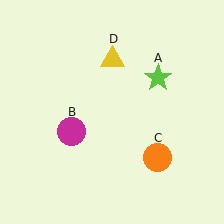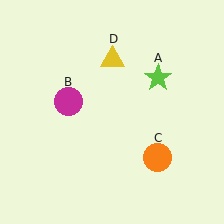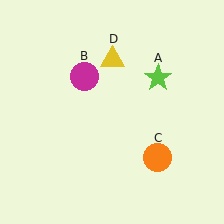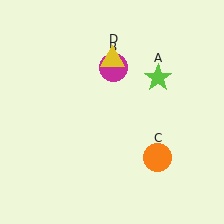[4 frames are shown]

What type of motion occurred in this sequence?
The magenta circle (object B) rotated clockwise around the center of the scene.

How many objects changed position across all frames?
1 object changed position: magenta circle (object B).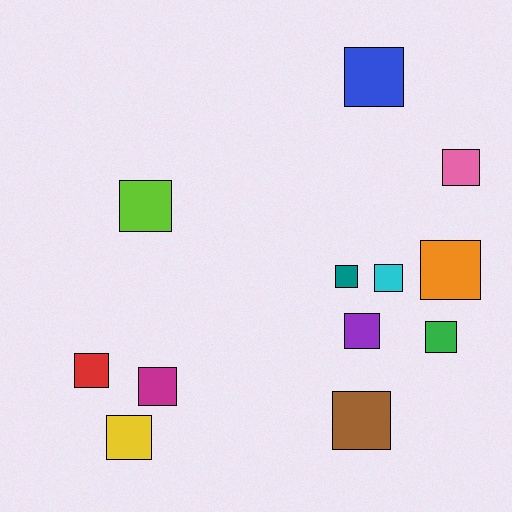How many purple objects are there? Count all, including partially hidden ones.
There is 1 purple object.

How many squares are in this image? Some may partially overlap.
There are 12 squares.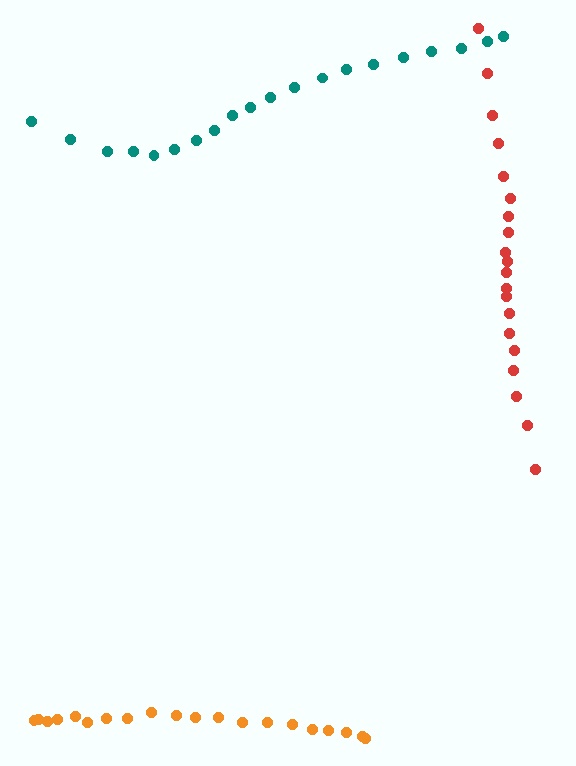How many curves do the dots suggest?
There are 3 distinct paths.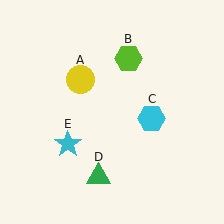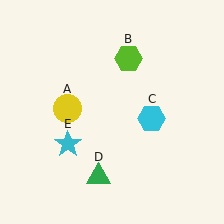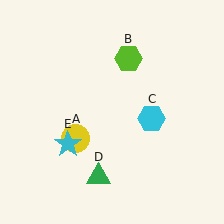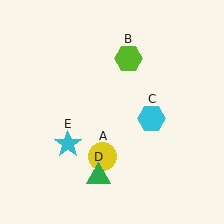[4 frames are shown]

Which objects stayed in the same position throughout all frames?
Lime hexagon (object B) and cyan hexagon (object C) and green triangle (object D) and cyan star (object E) remained stationary.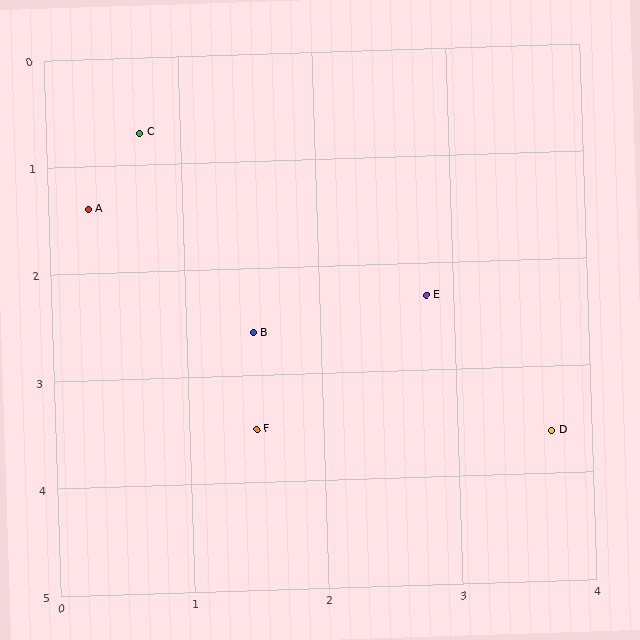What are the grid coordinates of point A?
Point A is at approximately (0.3, 1.4).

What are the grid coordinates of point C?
Point C is at approximately (0.7, 0.7).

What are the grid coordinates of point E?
Point E is at approximately (2.8, 2.3).